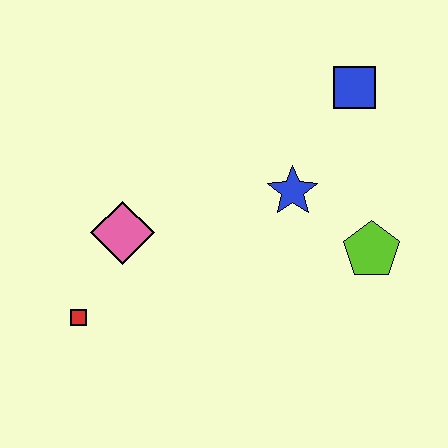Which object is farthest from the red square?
The blue square is farthest from the red square.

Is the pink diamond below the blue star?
Yes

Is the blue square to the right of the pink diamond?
Yes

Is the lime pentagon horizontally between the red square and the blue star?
No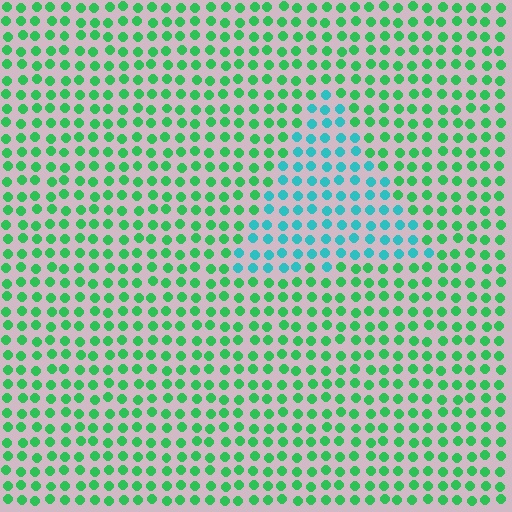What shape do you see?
I see a triangle.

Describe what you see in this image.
The image is filled with small green elements in a uniform arrangement. A triangle-shaped region is visible where the elements are tinted to a slightly different hue, forming a subtle color boundary.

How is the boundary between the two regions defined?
The boundary is defined purely by a slight shift in hue (about 45 degrees). Spacing, size, and orientation are identical on both sides.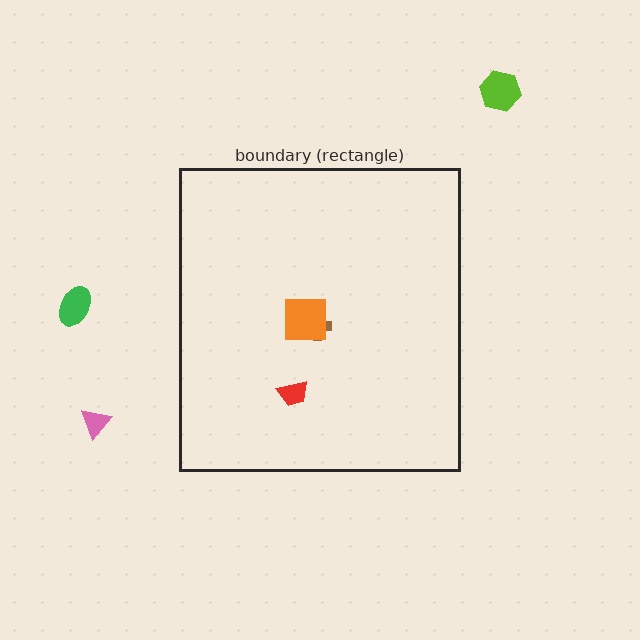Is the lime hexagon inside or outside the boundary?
Outside.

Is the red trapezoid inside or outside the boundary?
Inside.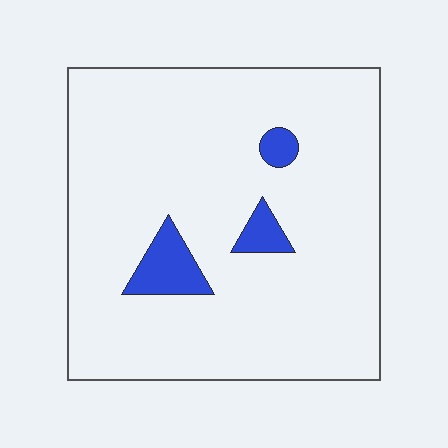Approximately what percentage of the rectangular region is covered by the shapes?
Approximately 5%.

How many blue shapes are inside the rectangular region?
3.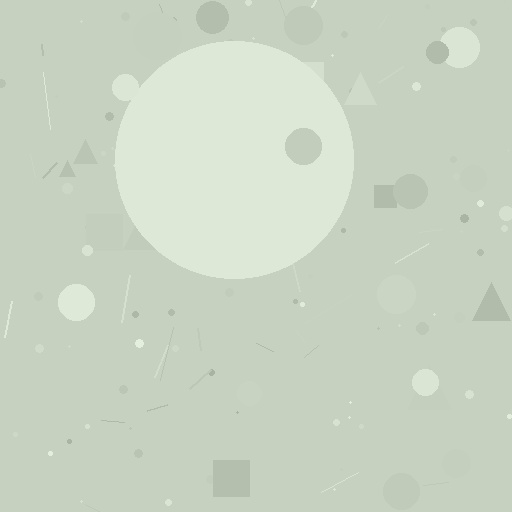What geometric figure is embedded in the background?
A circle is embedded in the background.